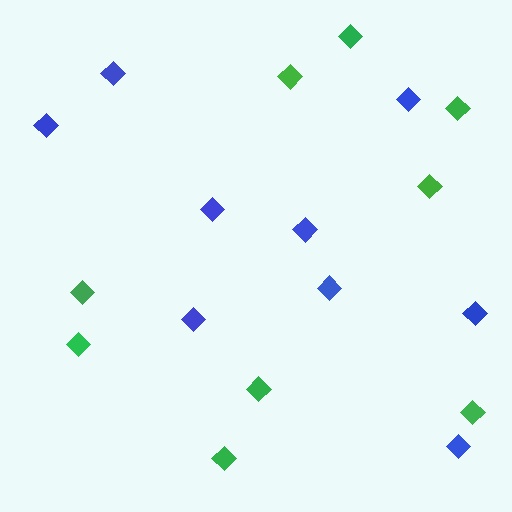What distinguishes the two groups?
There are 2 groups: one group of blue diamonds (9) and one group of green diamonds (9).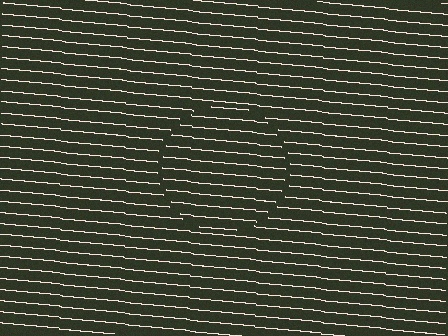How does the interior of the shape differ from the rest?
The interior of the shape contains the same grating, shifted by half a period — the contour is defined by the phase discontinuity where line-ends from the inner and outer gratings abut.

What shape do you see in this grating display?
An illusory circle. The interior of the shape contains the same grating, shifted by half a period — the contour is defined by the phase discontinuity where line-ends from the inner and outer gratings abut.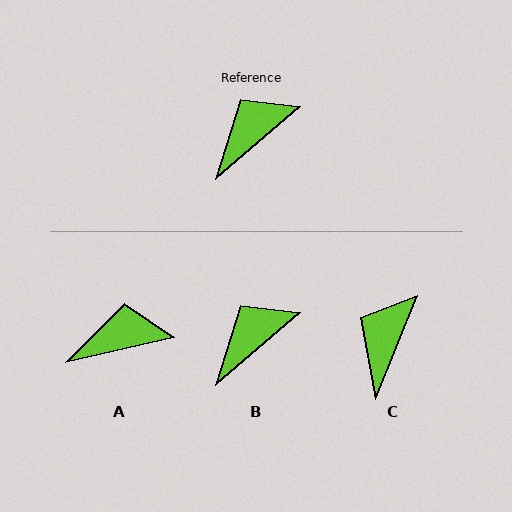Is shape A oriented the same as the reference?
No, it is off by about 28 degrees.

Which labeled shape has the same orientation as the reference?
B.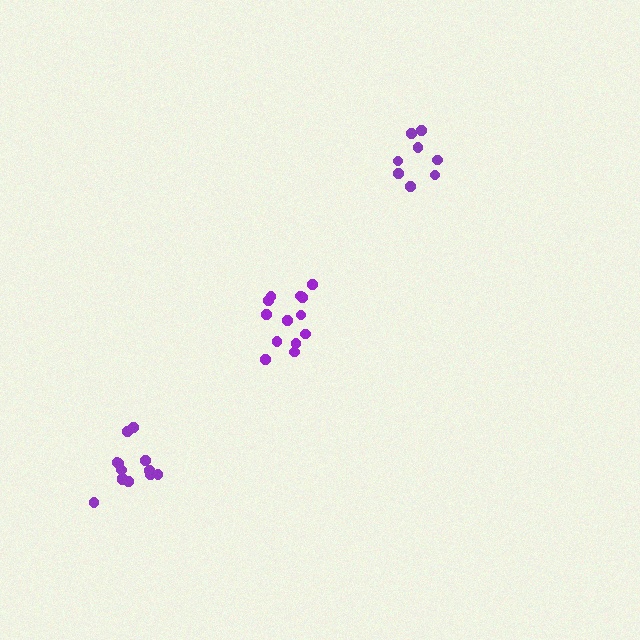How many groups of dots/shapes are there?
There are 3 groups.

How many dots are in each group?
Group 1: 8 dots, Group 2: 13 dots, Group 3: 13 dots (34 total).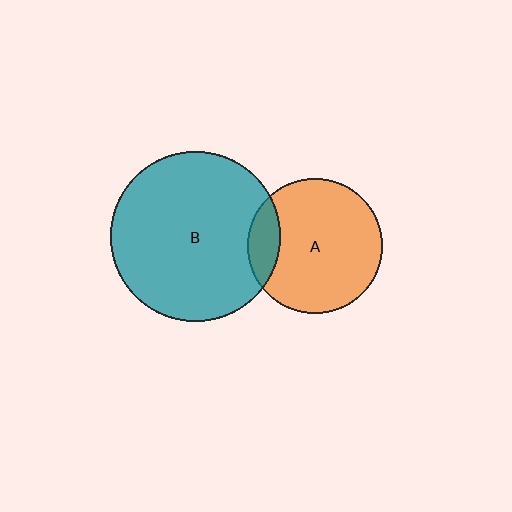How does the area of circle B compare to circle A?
Approximately 1.6 times.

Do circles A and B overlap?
Yes.